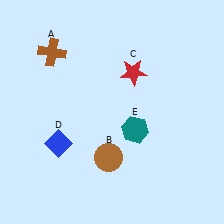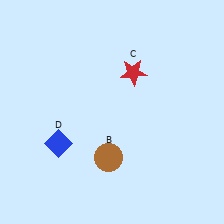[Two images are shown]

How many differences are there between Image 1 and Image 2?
There are 2 differences between the two images.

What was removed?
The teal hexagon (E), the brown cross (A) were removed in Image 2.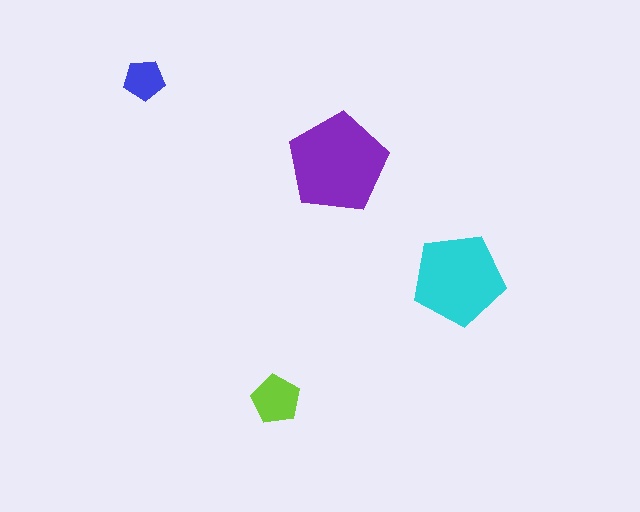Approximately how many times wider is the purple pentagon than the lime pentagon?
About 2 times wider.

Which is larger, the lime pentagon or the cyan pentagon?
The cyan one.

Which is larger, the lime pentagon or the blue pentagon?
The lime one.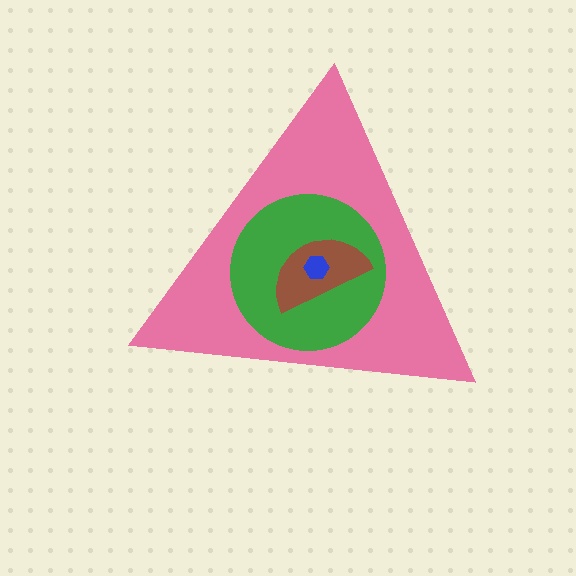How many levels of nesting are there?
4.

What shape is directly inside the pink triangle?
The green circle.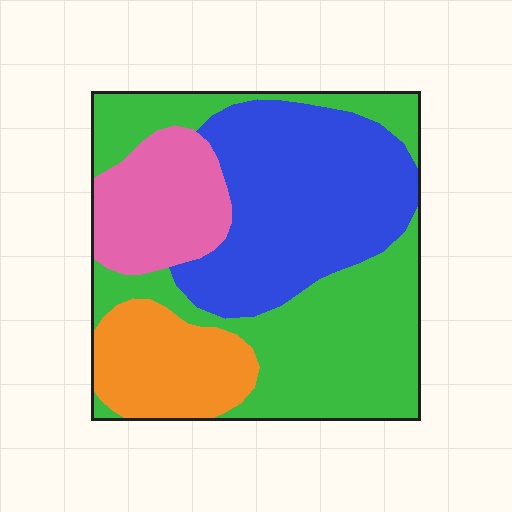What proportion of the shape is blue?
Blue covers 32% of the shape.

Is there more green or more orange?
Green.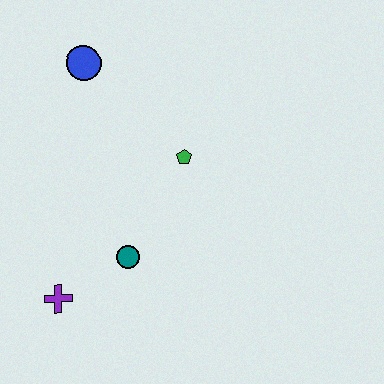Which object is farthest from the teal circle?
The blue circle is farthest from the teal circle.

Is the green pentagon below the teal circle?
No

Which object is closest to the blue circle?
The green pentagon is closest to the blue circle.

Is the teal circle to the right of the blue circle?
Yes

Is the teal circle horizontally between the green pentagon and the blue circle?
Yes